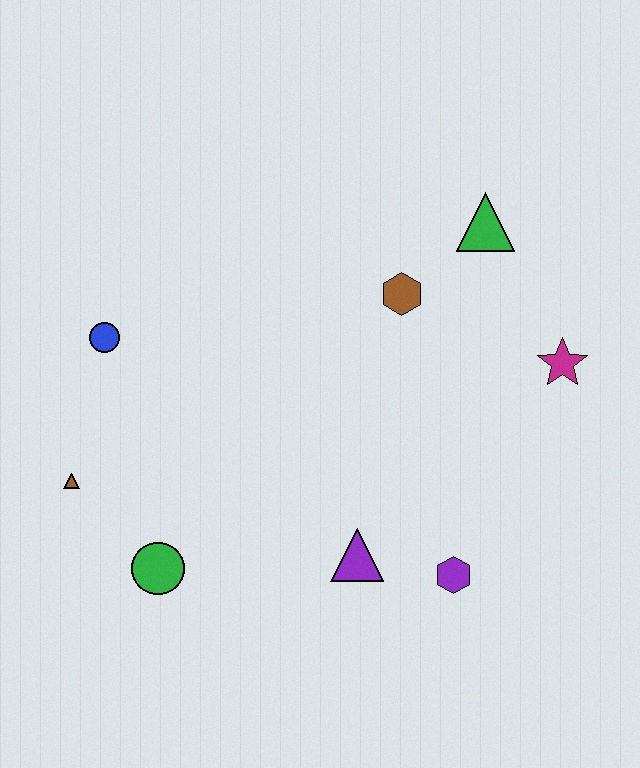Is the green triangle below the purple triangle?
No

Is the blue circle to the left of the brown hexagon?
Yes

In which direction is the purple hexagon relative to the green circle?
The purple hexagon is to the right of the green circle.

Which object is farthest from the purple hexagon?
The blue circle is farthest from the purple hexagon.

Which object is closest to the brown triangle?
The green circle is closest to the brown triangle.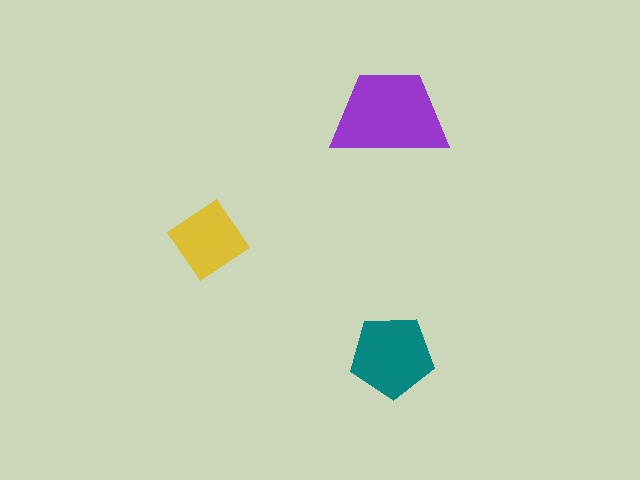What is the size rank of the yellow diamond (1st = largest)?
3rd.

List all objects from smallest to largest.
The yellow diamond, the teal pentagon, the purple trapezoid.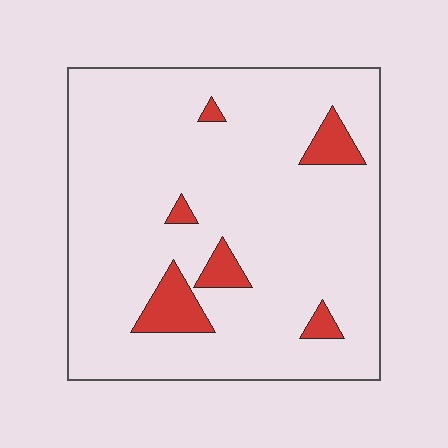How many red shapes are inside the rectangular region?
6.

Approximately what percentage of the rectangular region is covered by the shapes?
Approximately 10%.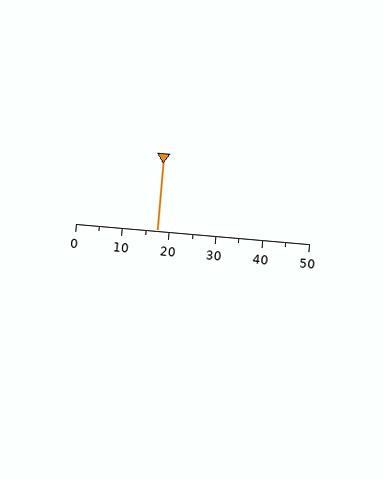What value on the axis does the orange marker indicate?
The marker indicates approximately 17.5.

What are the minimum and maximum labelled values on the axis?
The axis runs from 0 to 50.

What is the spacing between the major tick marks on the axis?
The major ticks are spaced 10 apart.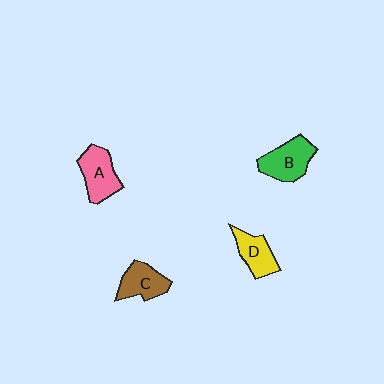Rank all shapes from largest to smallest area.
From largest to smallest: B (green), A (pink), C (brown), D (yellow).